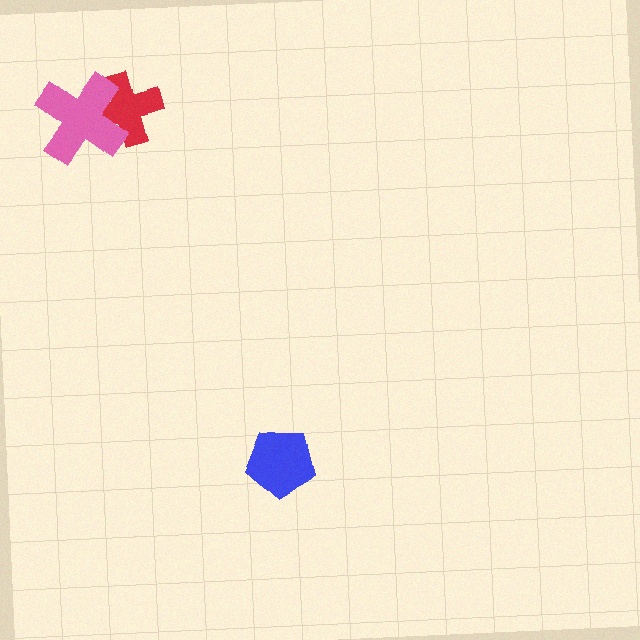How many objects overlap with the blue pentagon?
0 objects overlap with the blue pentagon.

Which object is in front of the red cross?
The pink cross is in front of the red cross.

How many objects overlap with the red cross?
1 object overlaps with the red cross.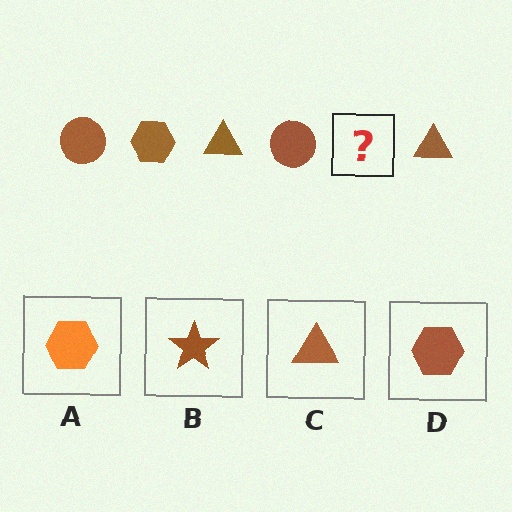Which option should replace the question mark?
Option D.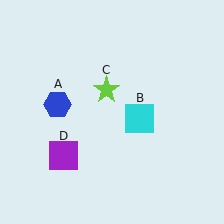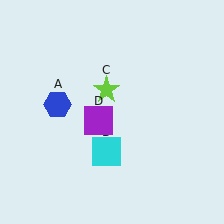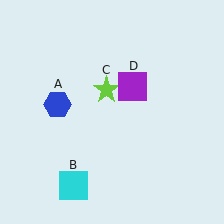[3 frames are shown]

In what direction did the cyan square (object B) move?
The cyan square (object B) moved down and to the left.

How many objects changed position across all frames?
2 objects changed position: cyan square (object B), purple square (object D).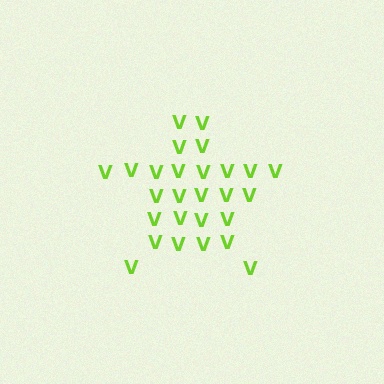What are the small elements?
The small elements are letter V's.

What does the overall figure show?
The overall figure shows a star.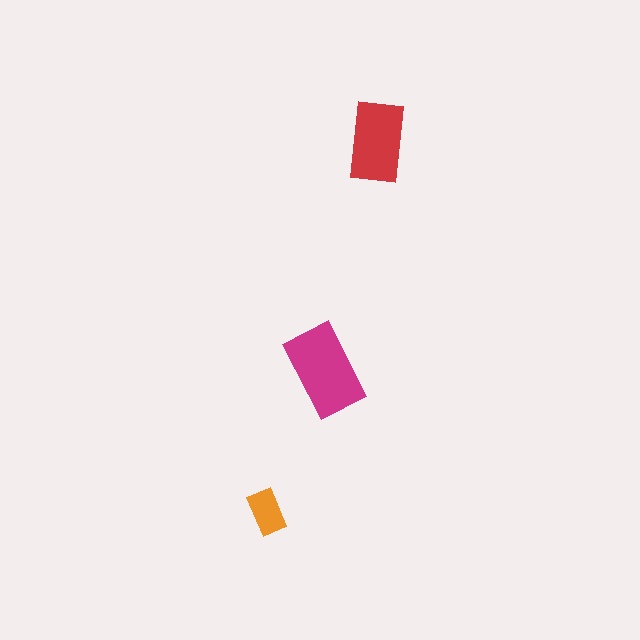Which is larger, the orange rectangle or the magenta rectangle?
The magenta one.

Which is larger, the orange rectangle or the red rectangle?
The red one.